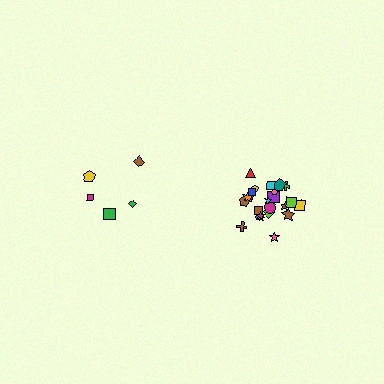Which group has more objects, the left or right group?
The right group.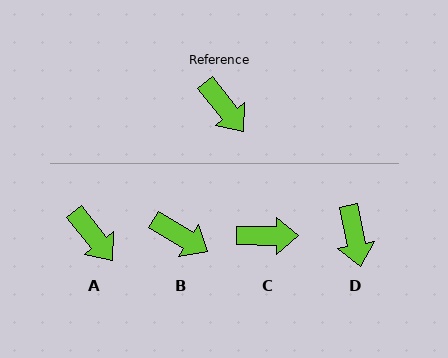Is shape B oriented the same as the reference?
No, it is off by about 21 degrees.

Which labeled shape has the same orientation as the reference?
A.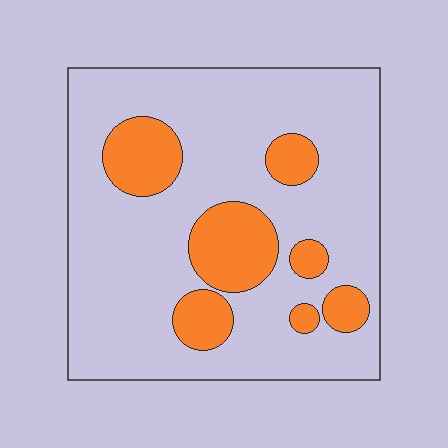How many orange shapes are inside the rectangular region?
7.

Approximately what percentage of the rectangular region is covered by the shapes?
Approximately 20%.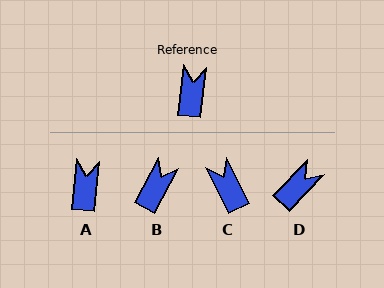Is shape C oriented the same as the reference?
No, it is off by about 32 degrees.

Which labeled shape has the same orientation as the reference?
A.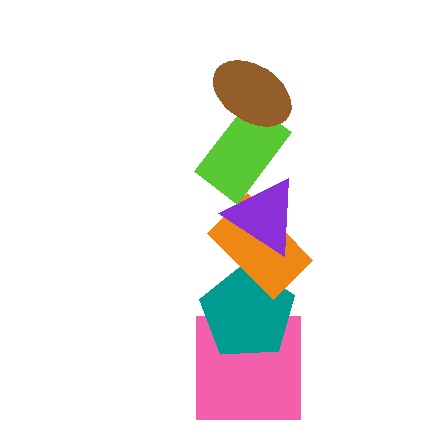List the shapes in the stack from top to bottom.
From top to bottom: the brown ellipse, the lime rectangle, the purple triangle, the orange rectangle, the teal pentagon, the pink square.